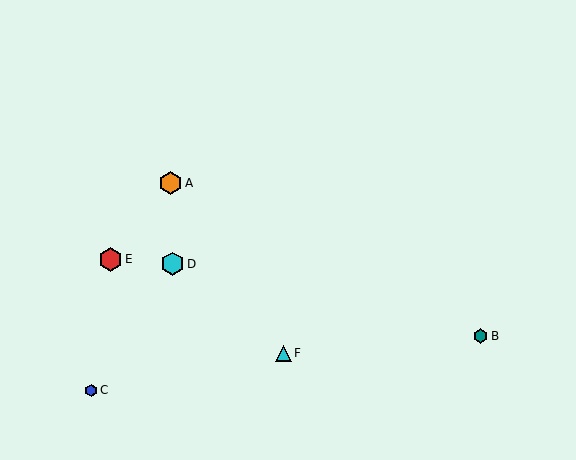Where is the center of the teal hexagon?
The center of the teal hexagon is at (480, 336).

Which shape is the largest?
The cyan hexagon (labeled D) is the largest.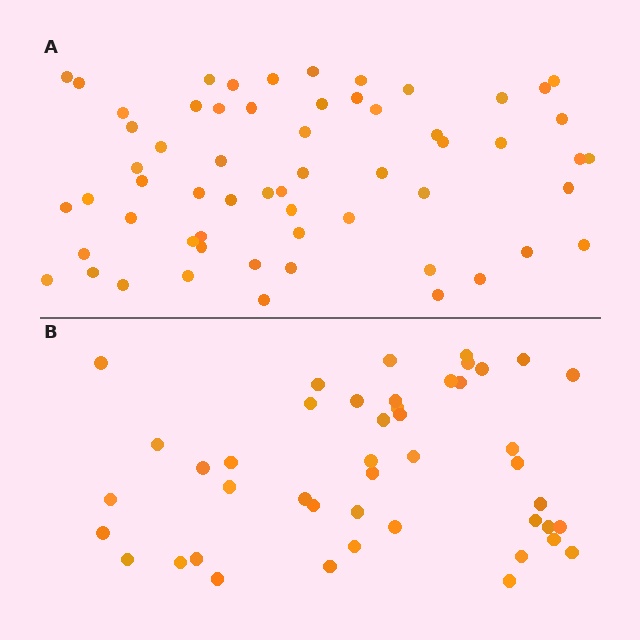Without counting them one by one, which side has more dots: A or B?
Region A (the top region) has more dots.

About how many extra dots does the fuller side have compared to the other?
Region A has approximately 15 more dots than region B.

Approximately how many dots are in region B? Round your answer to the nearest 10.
About 40 dots. (The exact count is 45, which rounds to 40.)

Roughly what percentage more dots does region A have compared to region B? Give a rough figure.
About 35% more.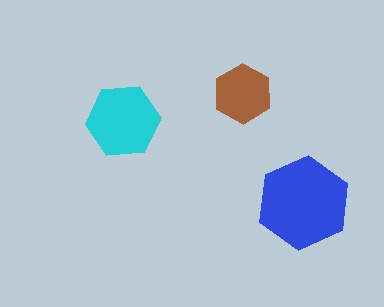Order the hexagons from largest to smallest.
the blue one, the cyan one, the brown one.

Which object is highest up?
The brown hexagon is topmost.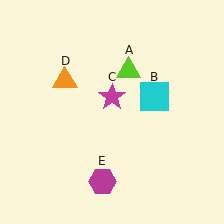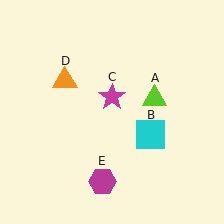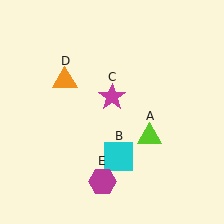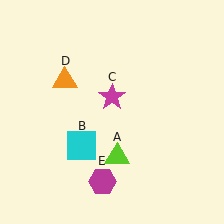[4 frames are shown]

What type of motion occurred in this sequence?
The lime triangle (object A), cyan square (object B) rotated clockwise around the center of the scene.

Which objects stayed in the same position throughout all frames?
Magenta star (object C) and orange triangle (object D) and magenta hexagon (object E) remained stationary.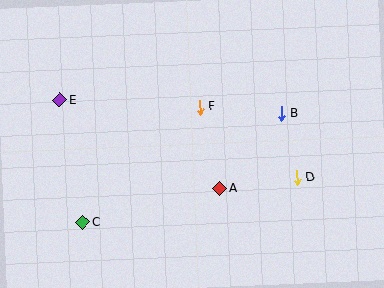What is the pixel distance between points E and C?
The distance between E and C is 124 pixels.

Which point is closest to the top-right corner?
Point B is closest to the top-right corner.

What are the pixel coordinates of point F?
Point F is at (200, 107).